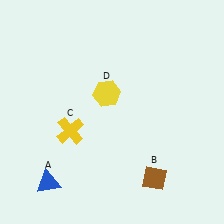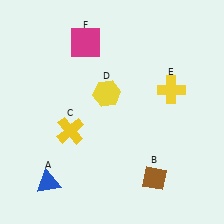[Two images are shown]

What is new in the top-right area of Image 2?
A yellow cross (E) was added in the top-right area of Image 2.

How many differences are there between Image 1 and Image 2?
There are 2 differences between the two images.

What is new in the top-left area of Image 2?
A magenta square (F) was added in the top-left area of Image 2.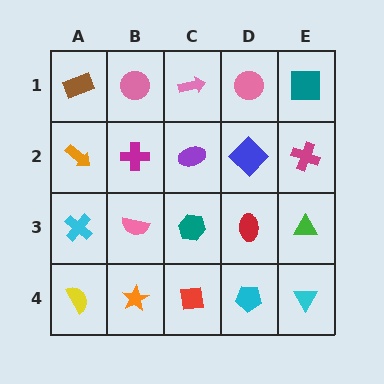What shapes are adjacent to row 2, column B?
A pink circle (row 1, column B), a pink semicircle (row 3, column B), an orange arrow (row 2, column A), a purple ellipse (row 2, column C).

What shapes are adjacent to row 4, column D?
A red ellipse (row 3, column D), a red square (row 4, column C), a cyan triangle (row 4, column E).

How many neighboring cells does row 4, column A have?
2.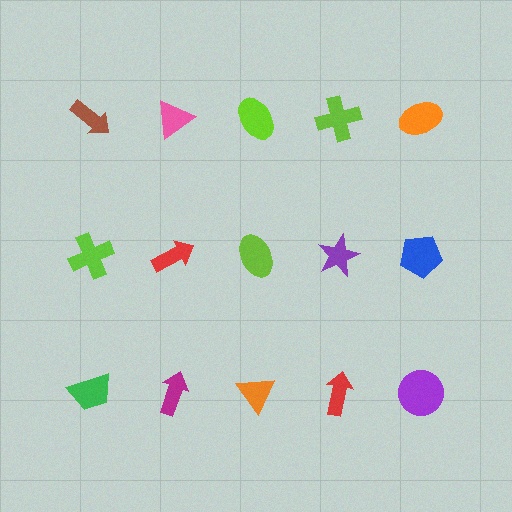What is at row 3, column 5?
A purple circle.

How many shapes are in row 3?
5 shapes.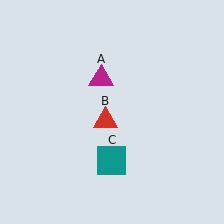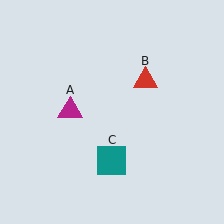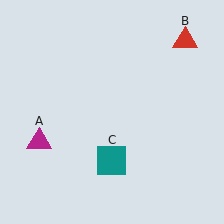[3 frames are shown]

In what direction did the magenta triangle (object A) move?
The magenta triangle (object A) moved down and to the left.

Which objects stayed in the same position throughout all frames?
Teal square (object C) remained stationary.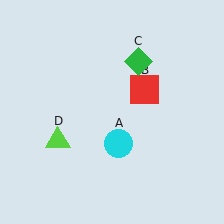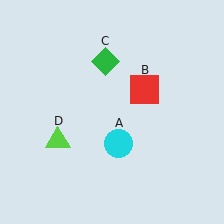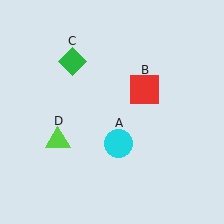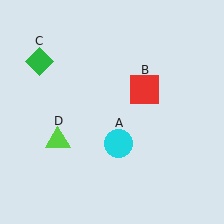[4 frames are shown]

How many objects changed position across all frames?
1 object changed position: green diamond (object C).